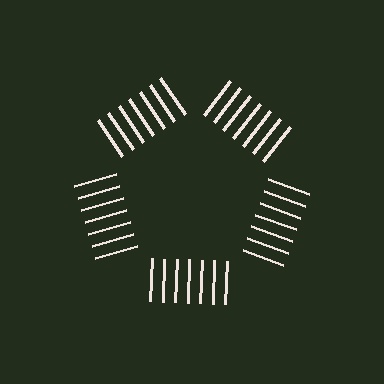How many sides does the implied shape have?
5 sides — the line-ends trace a pentagon.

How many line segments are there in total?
35 — 7 along each of the 5 edges.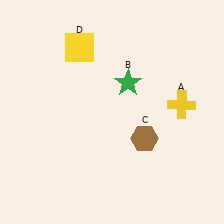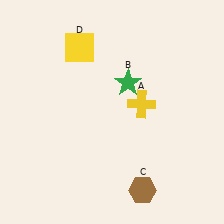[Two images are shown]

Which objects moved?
The objects that moved are: the yellow cross (A), the brown hexagon (C).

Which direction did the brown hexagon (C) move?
The brown hexagon (C) moved down.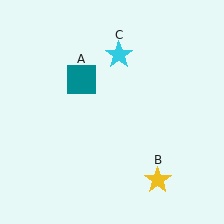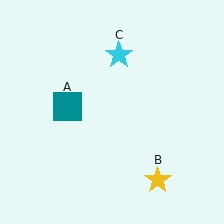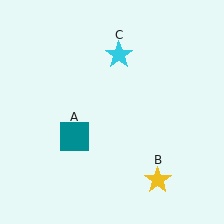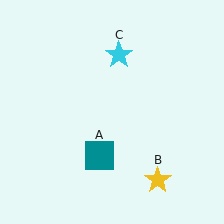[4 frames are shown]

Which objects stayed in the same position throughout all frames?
Yellow star (object B) and cyan star (object C) remained stationary.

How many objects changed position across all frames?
1 object changed position: teal square (object A).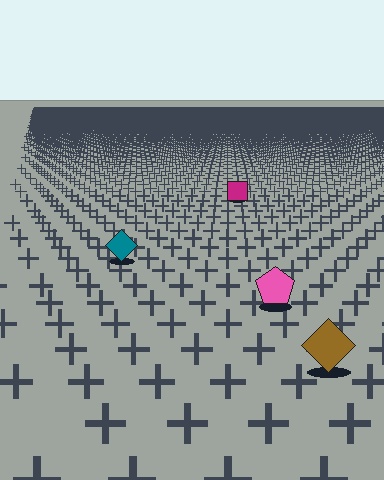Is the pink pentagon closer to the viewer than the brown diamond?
No. The brown diamond is closer — you can tell from the texture gradient: the ground texture is coarser near it.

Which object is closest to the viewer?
The brown diamond is closest. The texture marks near it are larger and more spread out.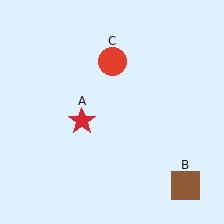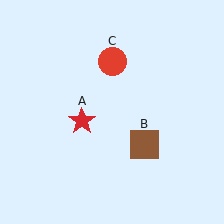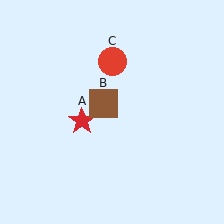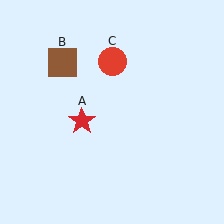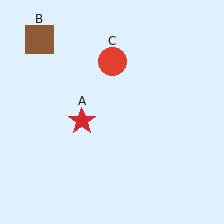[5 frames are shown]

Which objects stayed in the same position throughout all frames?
Red star (object A) and red circle (object C) remained stationary.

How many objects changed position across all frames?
1 object changed position: brown square (object B).